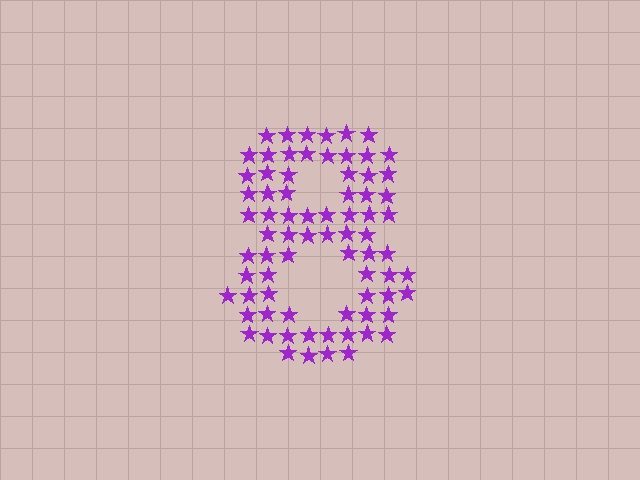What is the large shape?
The large shape is the digit 8.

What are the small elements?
The small elements are stars.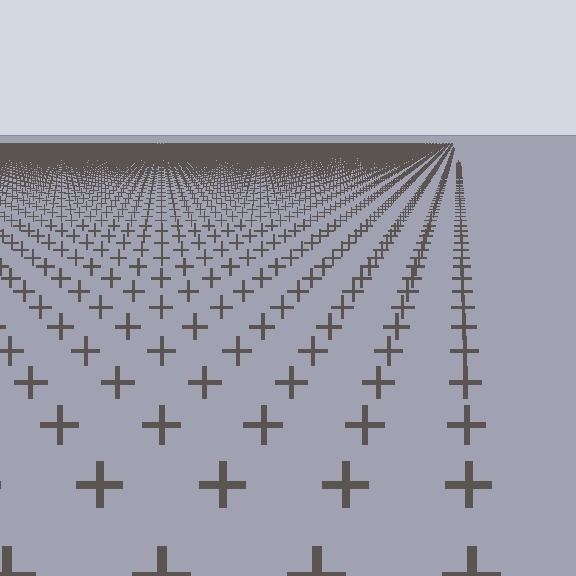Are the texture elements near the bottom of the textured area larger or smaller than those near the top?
Larger. Near the bottom, elements are closer to the viewer and appear at a bigger on-screen size.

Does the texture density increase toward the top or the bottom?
Density increases toward the top.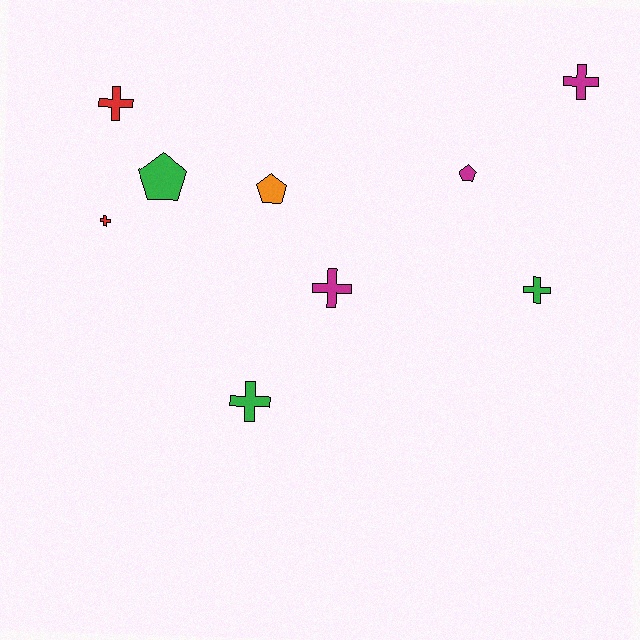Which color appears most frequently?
Green, with 3 objects.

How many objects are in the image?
There are 9 objects.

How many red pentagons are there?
There are no red pentagons.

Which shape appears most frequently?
Cross, with 6 objects.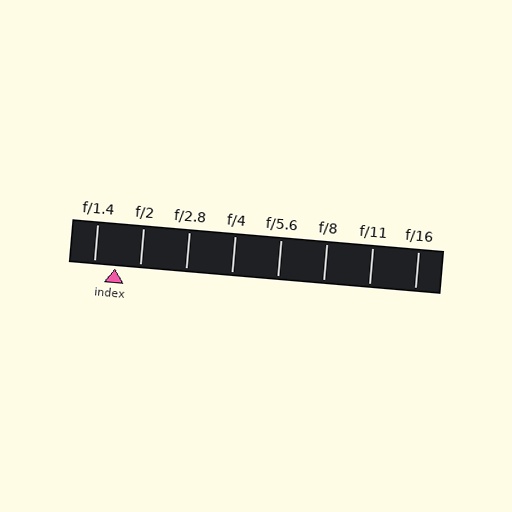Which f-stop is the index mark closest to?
The index mark is closest to f/1.4.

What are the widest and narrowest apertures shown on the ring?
The widest aperture shown is f/1.4 and the narrowest is f/16.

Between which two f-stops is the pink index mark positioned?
The index mark is between f/1.4 and f/2.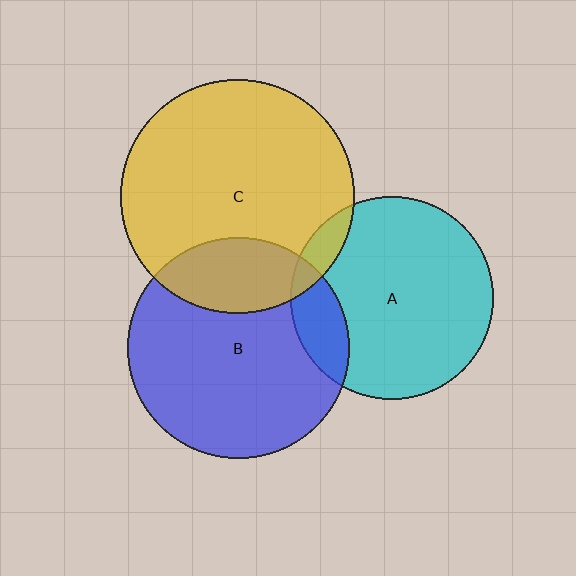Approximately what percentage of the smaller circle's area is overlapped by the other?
Approximately 10%.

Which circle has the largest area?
Circle C (yellow).